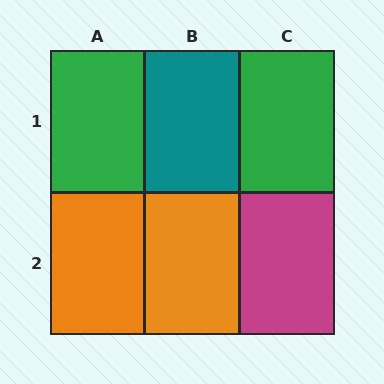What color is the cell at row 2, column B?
Orange.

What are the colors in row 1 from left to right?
Green, teal, green.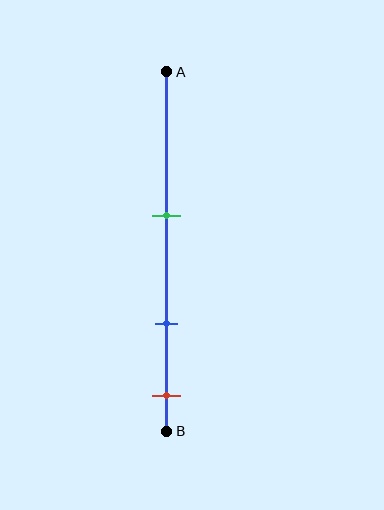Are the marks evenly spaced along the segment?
Yes, the marks are approximately evenly spaced.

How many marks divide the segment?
There are 3 marks dividing the segment.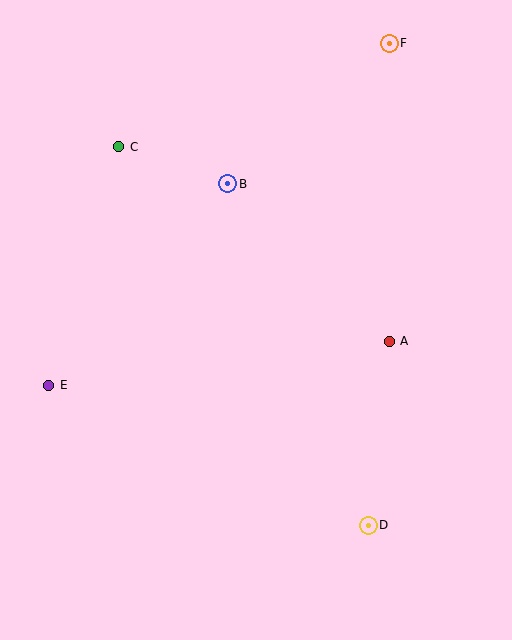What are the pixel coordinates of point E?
Point E is at (49, 385).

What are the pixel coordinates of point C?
Point C is at (119, 147).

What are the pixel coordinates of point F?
Point F is at (389, 43).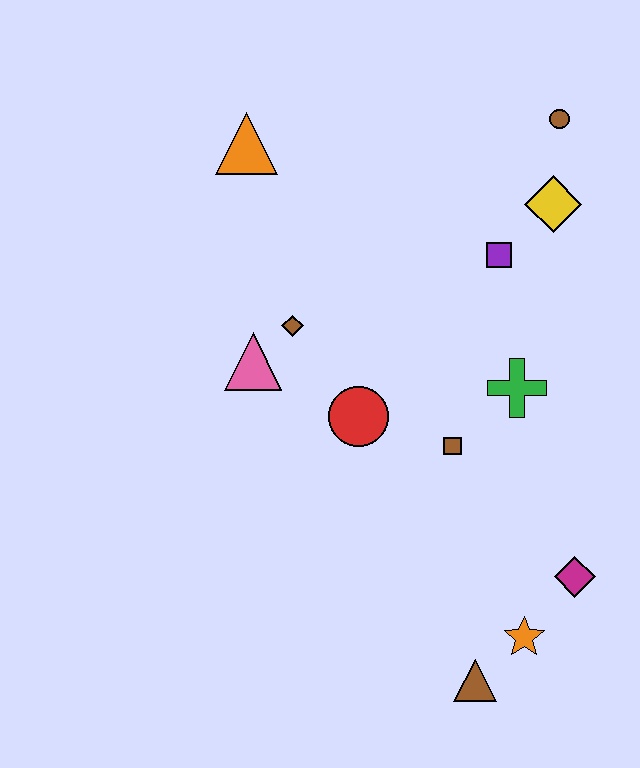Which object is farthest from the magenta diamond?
The orange triangle is farthest from the magenta diamond.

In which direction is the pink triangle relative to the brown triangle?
The pink triangle is above the brown triangle.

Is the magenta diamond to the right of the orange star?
Yes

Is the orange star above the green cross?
No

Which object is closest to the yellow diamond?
The purple square is closest to the yellow diamond.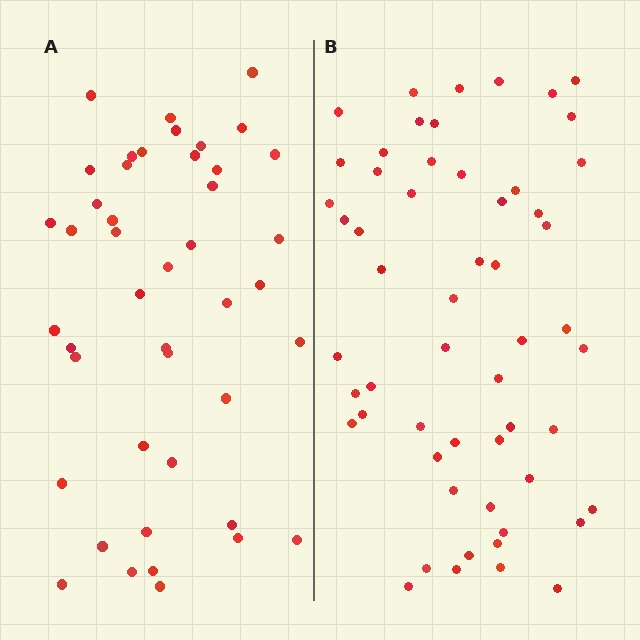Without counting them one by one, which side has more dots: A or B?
Region B (the right region) has more dots.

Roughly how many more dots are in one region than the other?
Region B has roughly 12 or so more dots than region A.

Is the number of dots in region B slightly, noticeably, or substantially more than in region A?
Region B has noticeably more, but not dramatically so. The ratio is roughly 1.3 to 1.